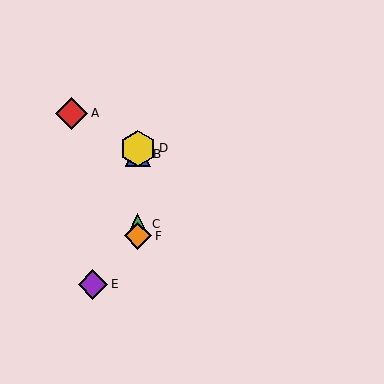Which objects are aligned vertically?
Objects B, C, D, F are aligned vertically.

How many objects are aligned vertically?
4 objects (B, C, D, F) are aligned vertically.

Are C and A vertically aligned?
No, C is at x≈138 and A is at x≈72.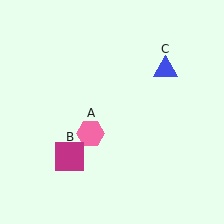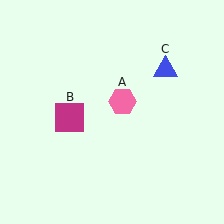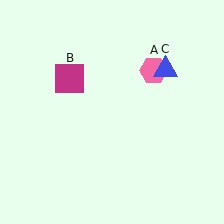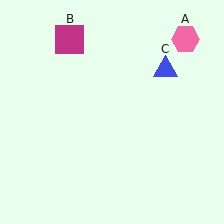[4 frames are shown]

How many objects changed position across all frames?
2 objects changed position: pink hexagon (object A), magenta square (object B).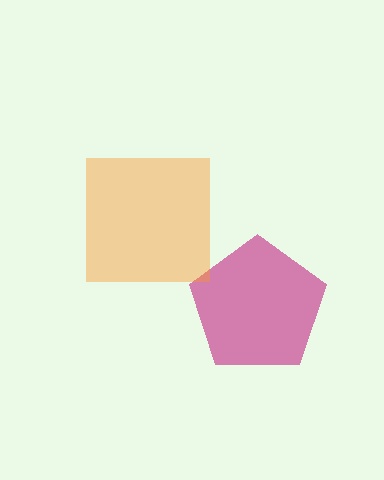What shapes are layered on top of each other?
The layered shapes are: a magenta pentagon, an orange square.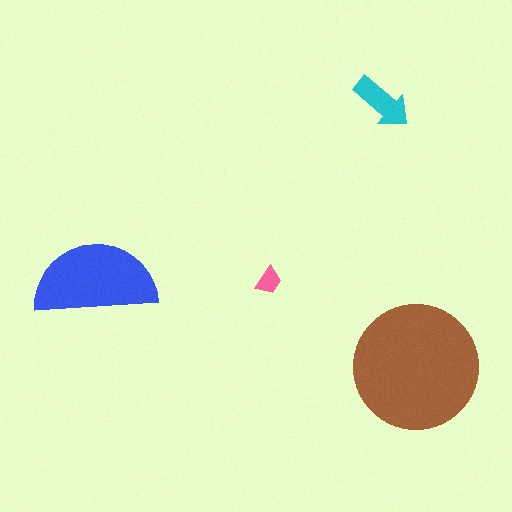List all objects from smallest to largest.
The pink trapezoid, the cyan arrow, the blue semicircle, the brown circle.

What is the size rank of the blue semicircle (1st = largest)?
2nd.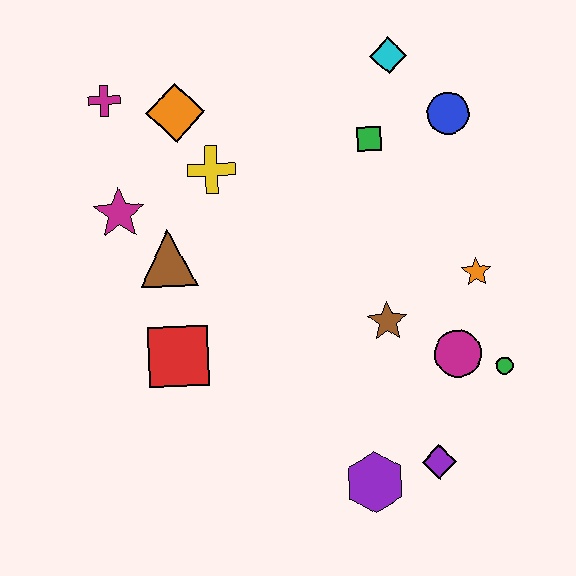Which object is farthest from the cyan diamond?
The purple hexagon is farthest from the cyan diamond.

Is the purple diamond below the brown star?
Yes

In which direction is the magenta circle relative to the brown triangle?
The magenta circle is to the right of the brown triangle.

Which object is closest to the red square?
The brown triangle is closest to the red square.